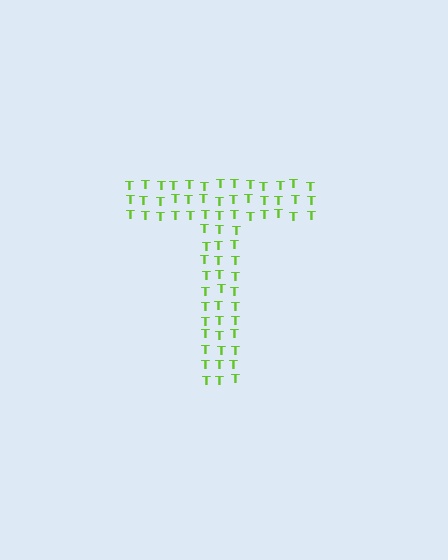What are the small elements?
The small elements are letter T's.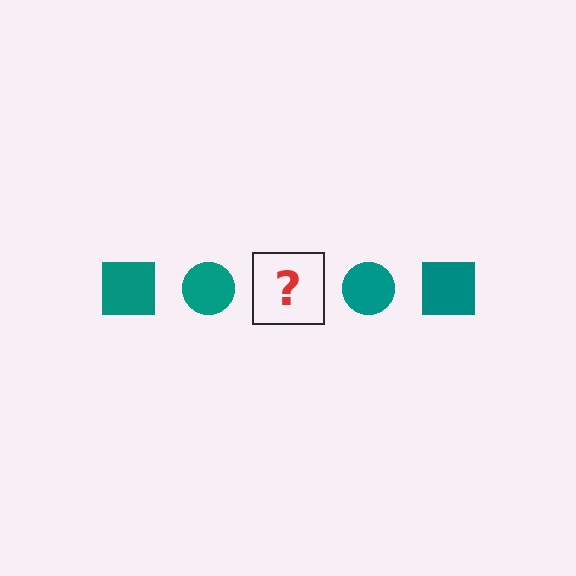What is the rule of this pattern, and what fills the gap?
The rule is that the pattern cycles through square, circle shapes in teal. The gap should be filled with a teal square.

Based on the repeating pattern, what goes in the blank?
The blank should be a teal square.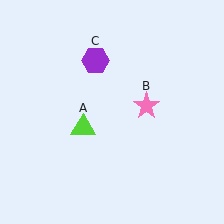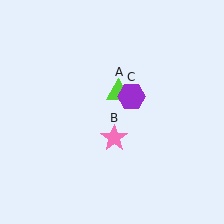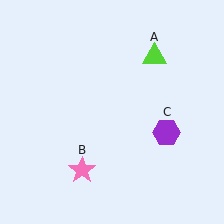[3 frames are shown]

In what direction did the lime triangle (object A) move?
The lime triangle (object A) moved up and to the right.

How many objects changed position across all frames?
3 objects changed position: lime triangle (object A), pink star (object B), purple hexagon (object C).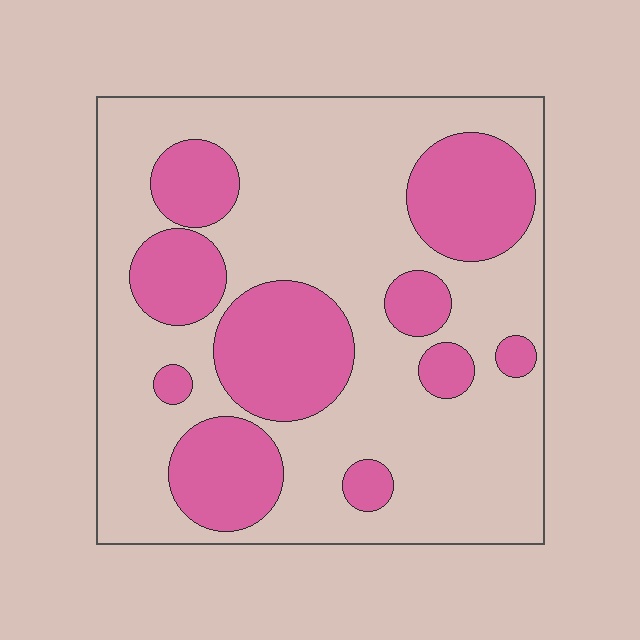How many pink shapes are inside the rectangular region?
10.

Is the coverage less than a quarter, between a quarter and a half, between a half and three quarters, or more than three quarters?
Between a quarter and a half.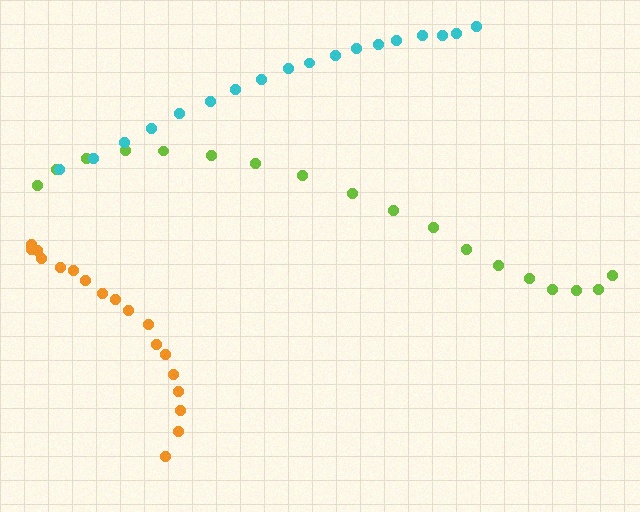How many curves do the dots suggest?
There are 3 distinct paths.